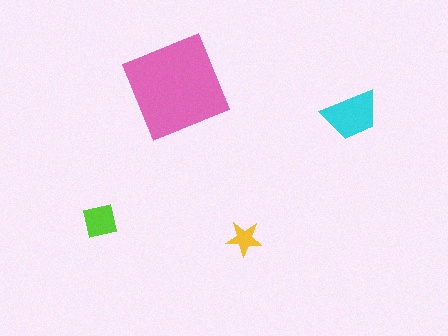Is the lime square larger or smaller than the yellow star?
Larger.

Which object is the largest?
The pink square.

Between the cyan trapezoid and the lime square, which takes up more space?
The cyan trapezoid.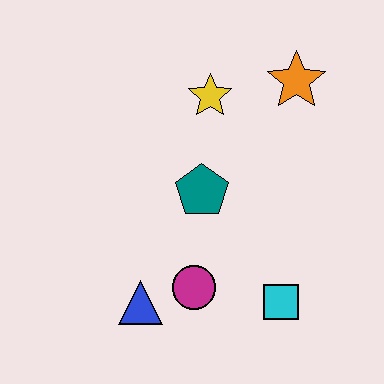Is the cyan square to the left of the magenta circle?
No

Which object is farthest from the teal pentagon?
The orange star is farthest from the teal pentagon.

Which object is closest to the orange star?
The yellow star is closest to the orange star.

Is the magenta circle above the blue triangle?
Yes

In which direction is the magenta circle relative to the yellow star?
The magenta circle is below the yellow star.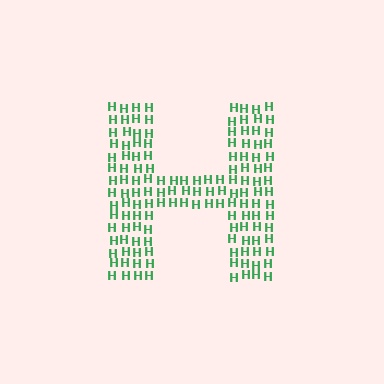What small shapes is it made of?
It is made of small letter H's.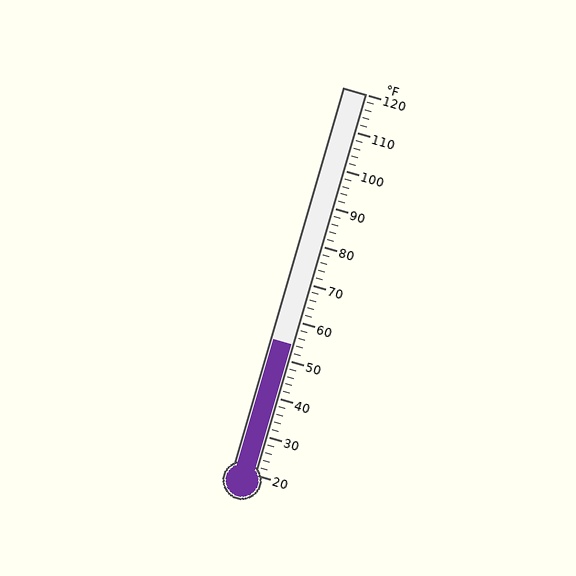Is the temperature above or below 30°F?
The temperature is above 30°F.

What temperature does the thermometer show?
The thermometer shows approximately 54°F.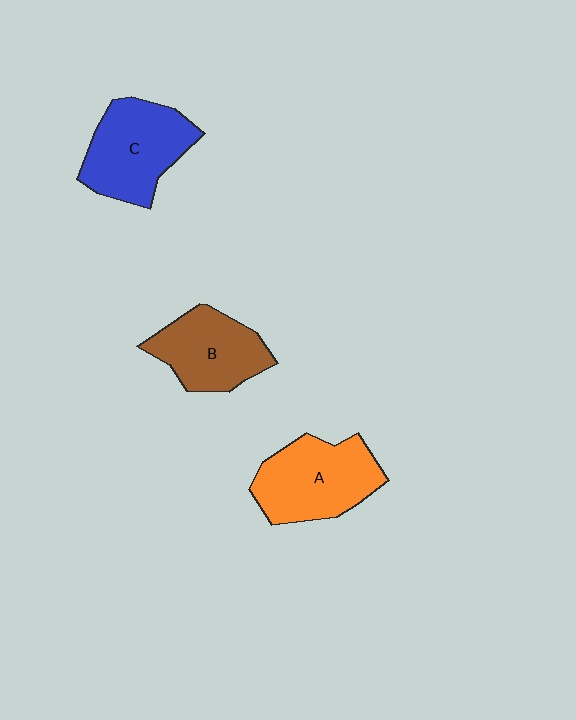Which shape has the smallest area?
Shape B (brown).